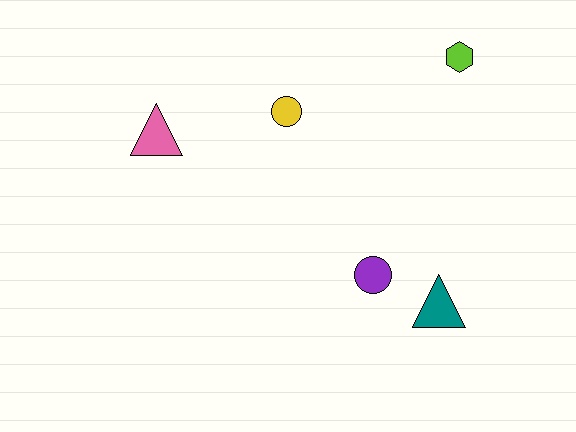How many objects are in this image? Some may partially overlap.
There are 5 objects.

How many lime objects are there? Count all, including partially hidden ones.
There is 1 lime object.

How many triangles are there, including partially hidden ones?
There are 2 triangles.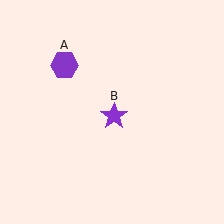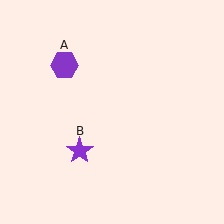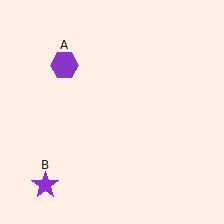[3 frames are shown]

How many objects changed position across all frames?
1 object changed position: purple star (object B).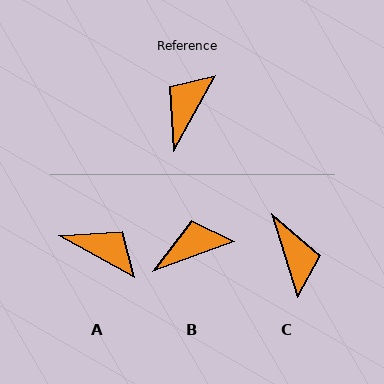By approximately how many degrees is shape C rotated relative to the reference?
Approximately 133 degrees clockwise.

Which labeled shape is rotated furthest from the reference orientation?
C, about 133 degrees away.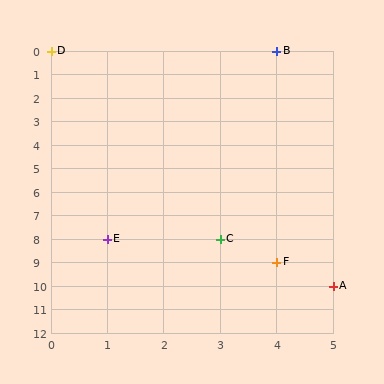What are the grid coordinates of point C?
Point C is at grid coordinates (3, 8).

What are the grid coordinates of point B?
Point B is at grid coordinates (4, 0).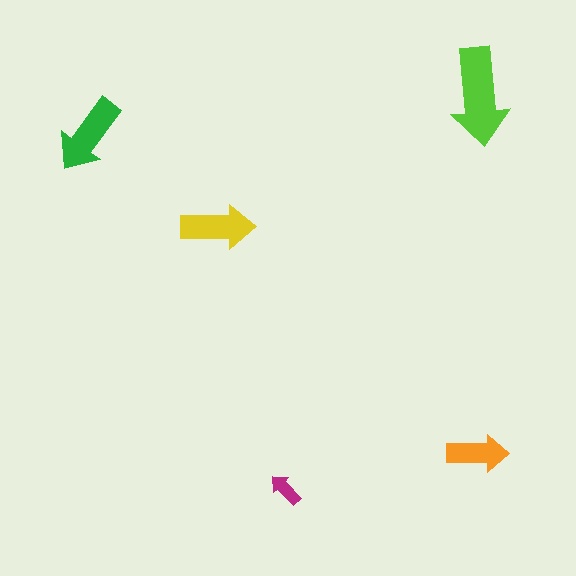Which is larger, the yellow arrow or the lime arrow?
The lime one.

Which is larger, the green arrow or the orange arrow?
The green one.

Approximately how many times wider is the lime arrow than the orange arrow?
About 1.5 times wider.